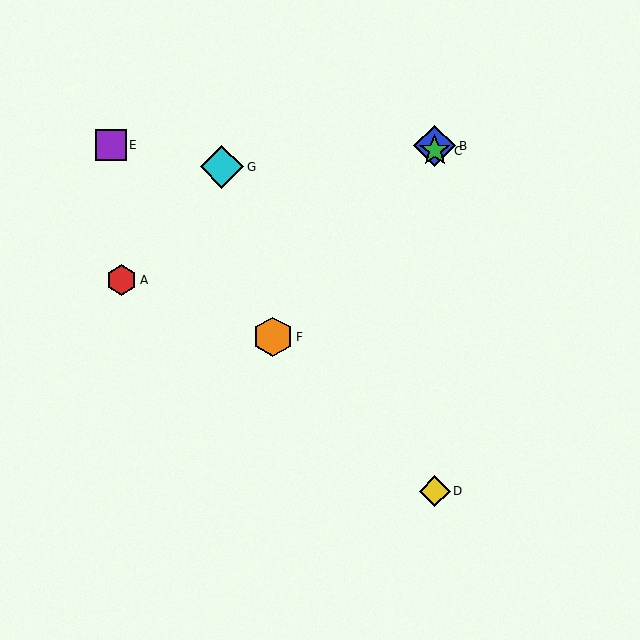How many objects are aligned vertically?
3 objects (B, C, D) are aligned vertically.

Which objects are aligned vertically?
Objects B, C, D are aligned vertically.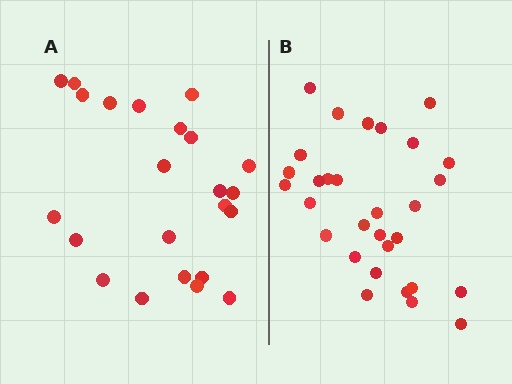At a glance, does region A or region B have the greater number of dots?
Region B (the right region) has more dots.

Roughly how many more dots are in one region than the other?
Region B has roughly 8 or so more dots than region A.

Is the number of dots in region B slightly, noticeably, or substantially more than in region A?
Region B has noticeably more, but not dramatically so. The ratio is roughly 1.3 to 1.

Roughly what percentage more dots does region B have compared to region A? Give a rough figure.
About 30% more.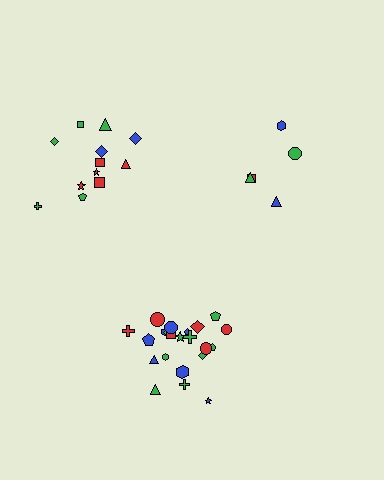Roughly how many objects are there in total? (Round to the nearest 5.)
Roughly 40 objects in total.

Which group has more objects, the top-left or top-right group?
The top-left group.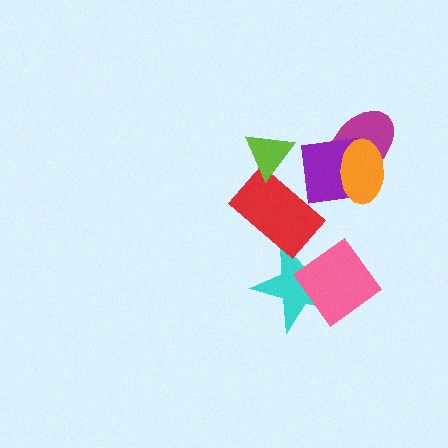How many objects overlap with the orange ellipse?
2 objects overlap with the orange ellipse.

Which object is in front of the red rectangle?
The lime triangle is in front of the red rectangle.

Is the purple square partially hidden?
Yes, it is partially covered by another shape.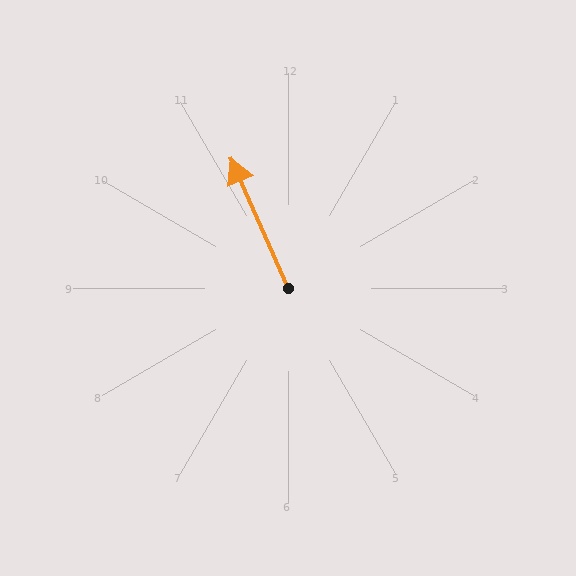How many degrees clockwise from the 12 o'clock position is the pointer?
Approximately 336 degrees.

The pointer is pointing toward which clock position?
Roughly 11 o'clock.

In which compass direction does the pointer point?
Northwest.